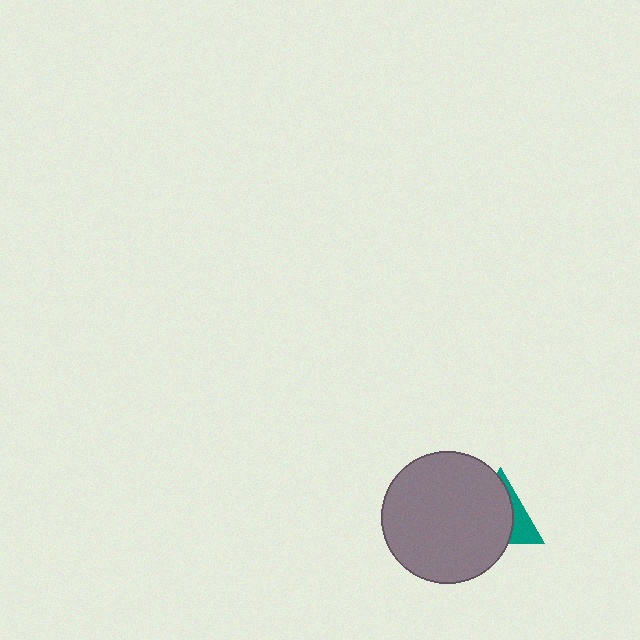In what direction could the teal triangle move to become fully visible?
The teal triangle could move right. That would shift it out from behind the gray circle entirely.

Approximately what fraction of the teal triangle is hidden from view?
Roughly 69% of the teal triangle is hidden behind the gray circle.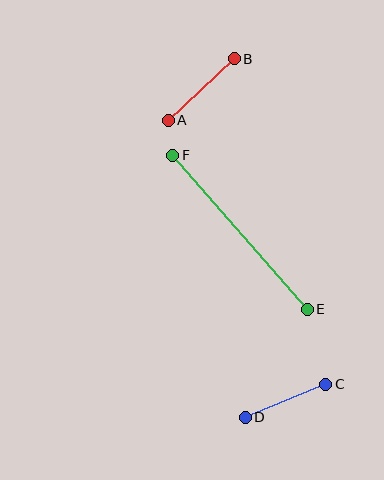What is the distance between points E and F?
The distance is approximately 205 pixels.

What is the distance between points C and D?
The distance is approximately 87 pixels.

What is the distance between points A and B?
The distance is approximately 90 pixels.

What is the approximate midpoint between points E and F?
The midpoint is at approximately (240, 232) pixels.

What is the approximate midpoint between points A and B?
The midpoint is at approximately (202, 90) pixels.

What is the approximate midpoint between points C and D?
The midpoint is at approximately (285, 401) pixels.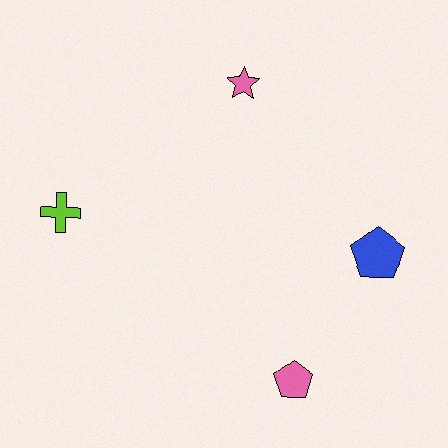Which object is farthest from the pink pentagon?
The pink star is farthest from the pink pentagon.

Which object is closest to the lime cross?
The pink star is closest to the lime cross.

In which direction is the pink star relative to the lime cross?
The pink star is to the right of the lime cross.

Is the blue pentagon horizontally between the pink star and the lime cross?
No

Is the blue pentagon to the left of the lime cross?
No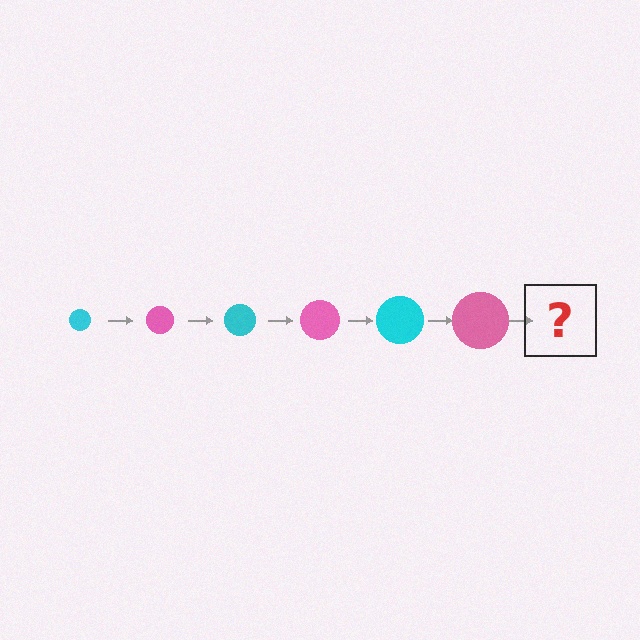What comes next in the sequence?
The next element should be a cyan circle, larger than the previous one.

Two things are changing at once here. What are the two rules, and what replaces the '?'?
The two rules are that the circle grows larger each step and the color cycles through cyan and pink. The '?' should be a cyan circle, larger than the previous one.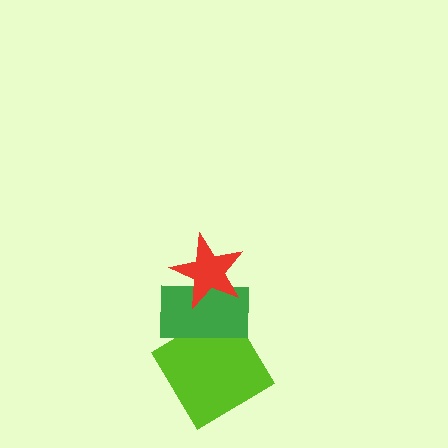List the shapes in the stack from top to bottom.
From top to bottom: the red star, the green rectangle, the lime diamond.